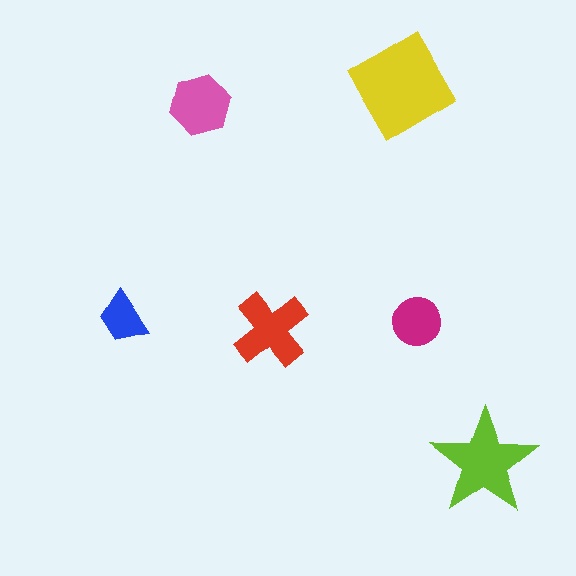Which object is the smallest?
The blue trapezoid.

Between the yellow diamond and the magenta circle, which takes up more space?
The yellow diamond.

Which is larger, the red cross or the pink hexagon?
The red cross.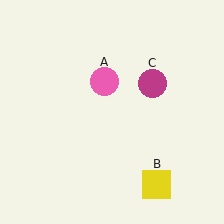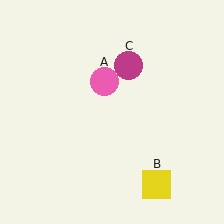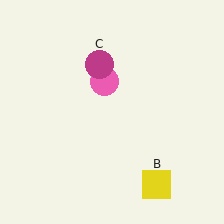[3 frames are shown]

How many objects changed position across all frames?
1 object changed position: magenta circle (object C).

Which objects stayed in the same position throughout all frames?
Pink circle (object A) and yellow square (object B) remained stationary.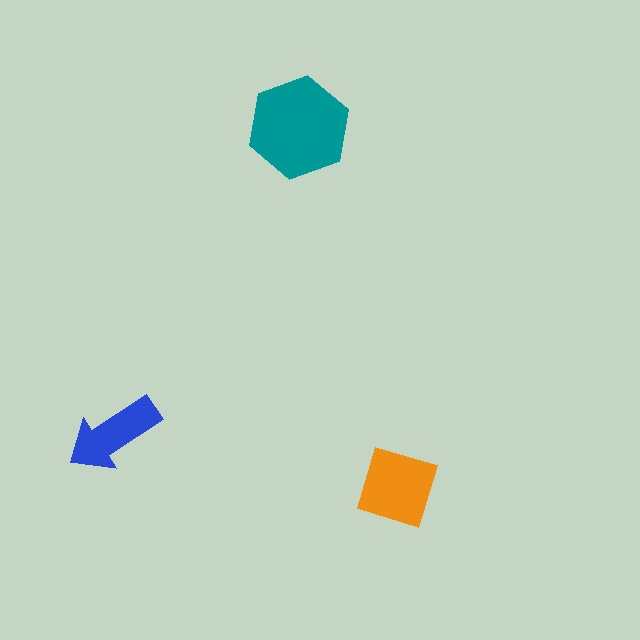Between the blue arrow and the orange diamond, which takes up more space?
The orange diamond.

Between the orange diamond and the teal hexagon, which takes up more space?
The teal hexagon.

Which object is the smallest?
The blue arrow.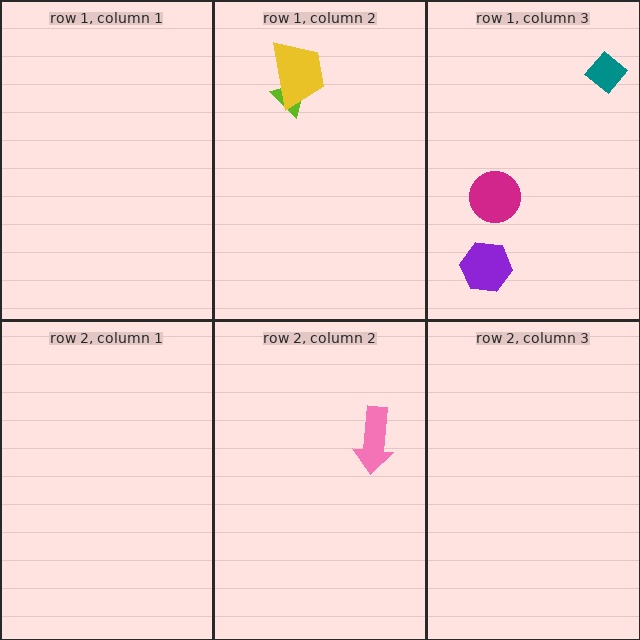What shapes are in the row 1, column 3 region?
The purple hexagon, the magenta circle, the teal diamond.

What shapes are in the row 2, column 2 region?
The pink arrow.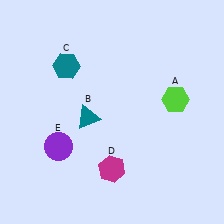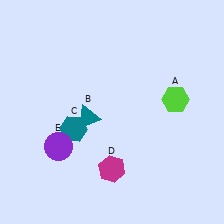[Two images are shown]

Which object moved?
The teal hexagon (C) moved down.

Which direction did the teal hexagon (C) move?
The teal hexagon (C) moved down.